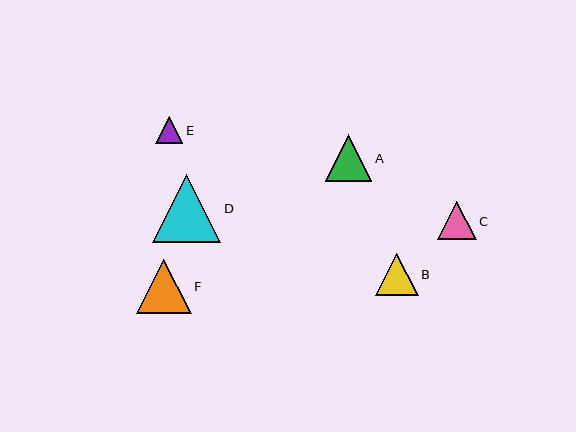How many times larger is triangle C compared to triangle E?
Triangle C is approximately 1.4 times the size of triangle E.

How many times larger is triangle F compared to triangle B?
Triangle F is approximately 1.3 times the size of triangle B.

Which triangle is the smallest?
Triangle E is the smallest with a size of approximately 27 pixels.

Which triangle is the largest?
Triangle D is the largest with a size of approximately 68 pixels.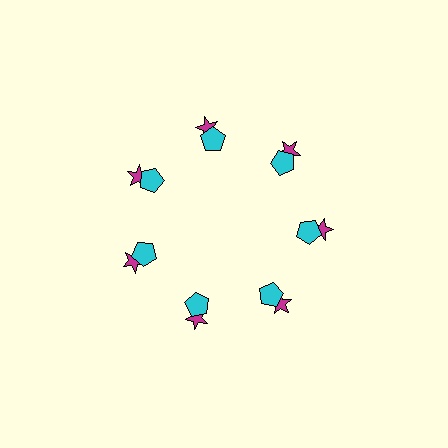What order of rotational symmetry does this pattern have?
This pattern has 7-fold rotational symmetry.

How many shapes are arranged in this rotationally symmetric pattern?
There are 14 shapes, arranged in 7 groups of 2.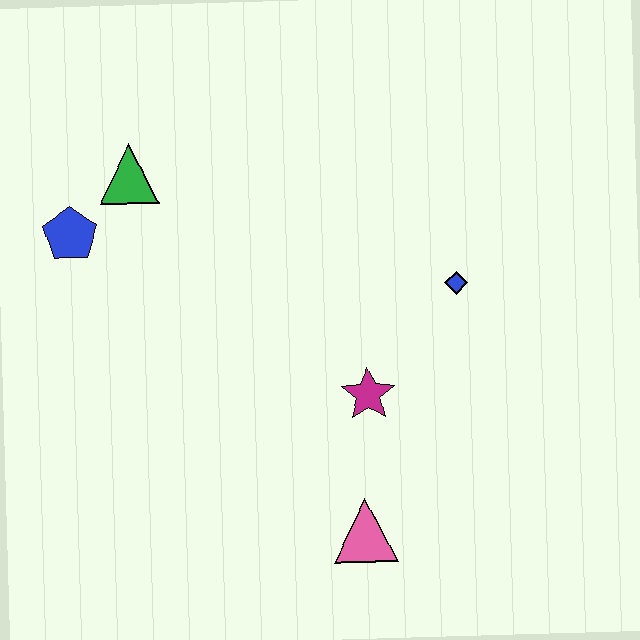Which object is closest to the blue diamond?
The magenta star is closest to the blue diamond.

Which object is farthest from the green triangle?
The pink triangle is farthest from the green triangle.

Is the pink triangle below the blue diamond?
Yes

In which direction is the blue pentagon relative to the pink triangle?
The blue pentagon is above the pink triangle.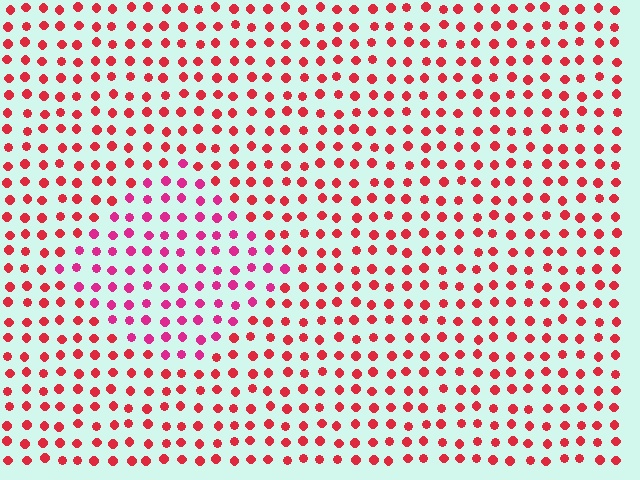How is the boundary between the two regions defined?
The boundary is defined purely by a slight shift in hue (about 28 degrees). Spacing, size, and orientation are identical on both sides.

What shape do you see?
I see a diamond.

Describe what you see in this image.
The image is filled with small red elements in a uniform arrangement. A diamond-shaped region is visible where the elements are tinted to a slightly different hue, forming a subtle color boundary.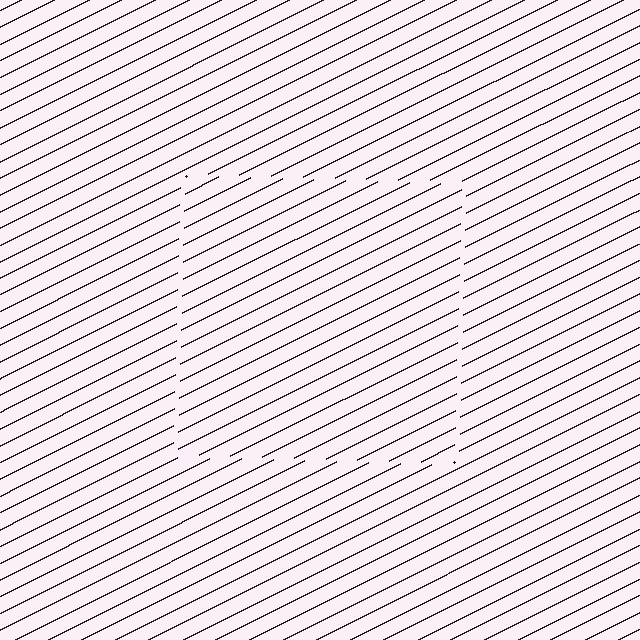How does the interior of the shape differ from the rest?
The interior of the shape contains the same grating, shifted by half a period — the contour is defined by the phase discontinuity where line-ends from the inner and outer gratings abut.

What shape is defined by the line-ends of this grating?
An illusory square. The interior of the shape contains the same grating, shifted by half a period — the contour is defined by the phase discontinuity where line-ends from the inner and outer gratings abut.